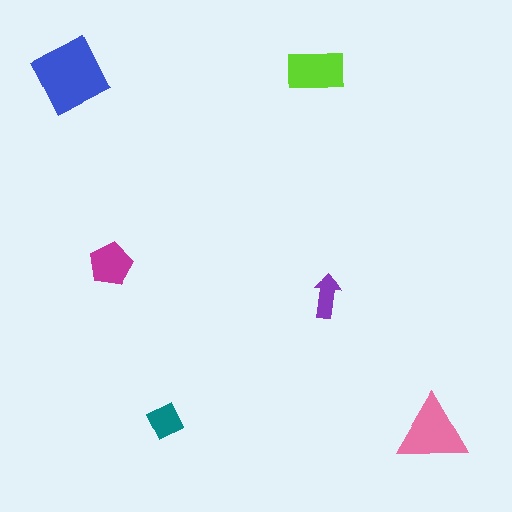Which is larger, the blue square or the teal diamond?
The blue square.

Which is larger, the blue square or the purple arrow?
The blue square.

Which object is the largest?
The blue square.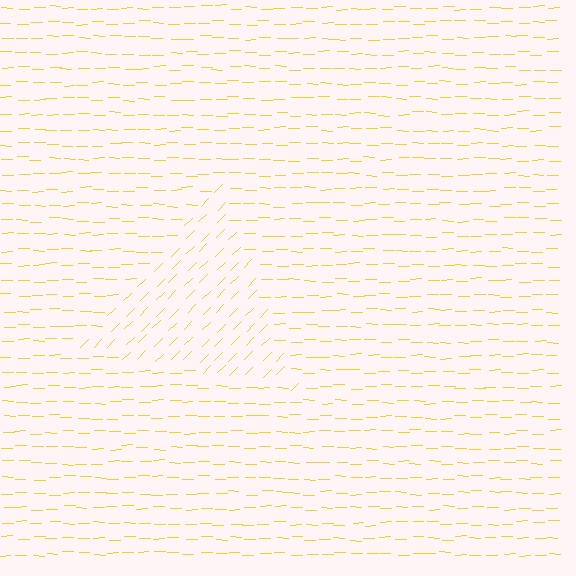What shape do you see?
I see a triangle.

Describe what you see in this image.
The image is filled with small yellow line segments. A triangle region in the image has lines oriented differently from the surrounding lines, creating a visible texture boundary.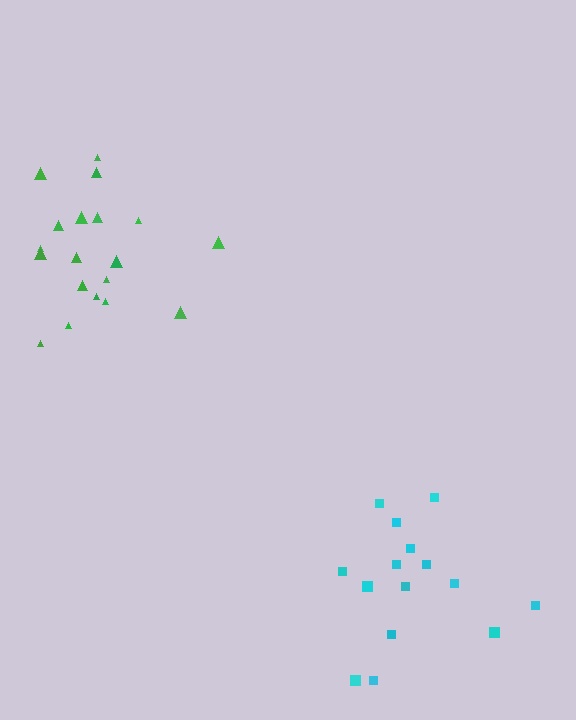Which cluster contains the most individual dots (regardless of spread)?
Green (19).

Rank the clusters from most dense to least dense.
green, cyan.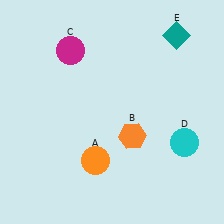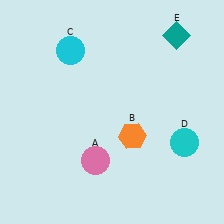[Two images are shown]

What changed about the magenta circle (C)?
In Image 1, C is magenta. In Image 2, it changed to cyan.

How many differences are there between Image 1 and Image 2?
There are 2 differences between the two images.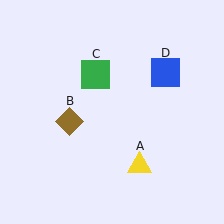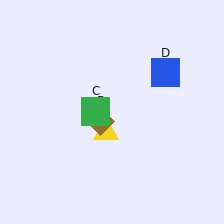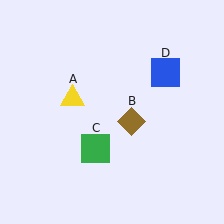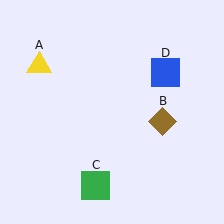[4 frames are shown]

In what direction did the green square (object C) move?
The green square (object C) moved down.